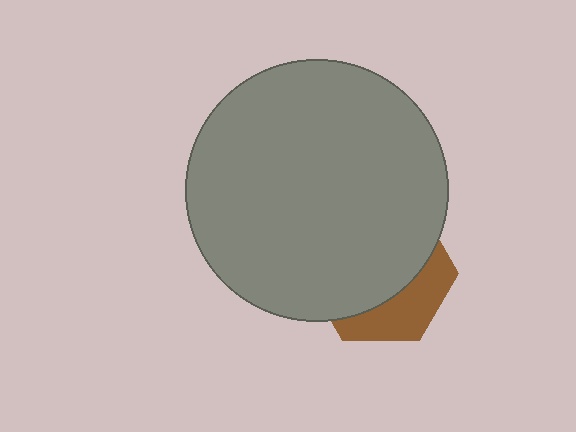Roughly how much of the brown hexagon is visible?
A small part of it is visible (roughly 32%).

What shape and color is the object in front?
The object in front is a gray circle.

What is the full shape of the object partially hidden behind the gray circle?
The partially hidden object is a brown hexagon.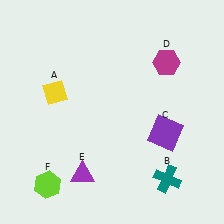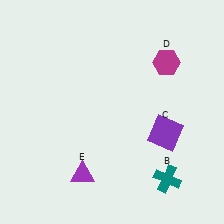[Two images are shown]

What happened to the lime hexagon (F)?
The lime hexagon (F) was removed in Image 2. It was in the bottom-left area of Image 1.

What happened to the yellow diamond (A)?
The yellow diamond (A) was removed in Image 2. It was in the top-left area of Image 1.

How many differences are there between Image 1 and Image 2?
There are 2 differences between the two images.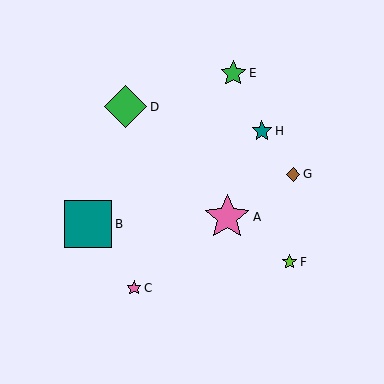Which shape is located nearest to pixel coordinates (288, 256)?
The lime star (labeled F) at (290, 262) is nearest to that location.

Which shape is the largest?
The teal square (labeled B) is the largest.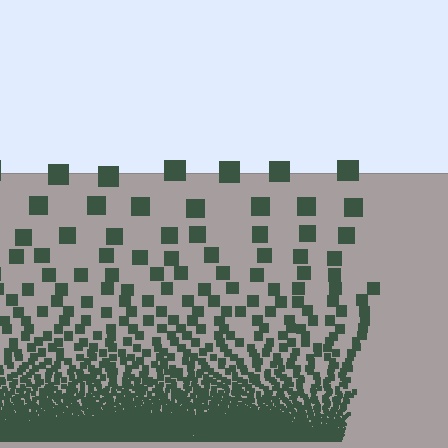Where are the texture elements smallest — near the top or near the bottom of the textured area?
Near the bottom.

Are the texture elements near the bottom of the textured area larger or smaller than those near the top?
Smaller. The gradient is inverted — elements near the bottom are smaller and denser.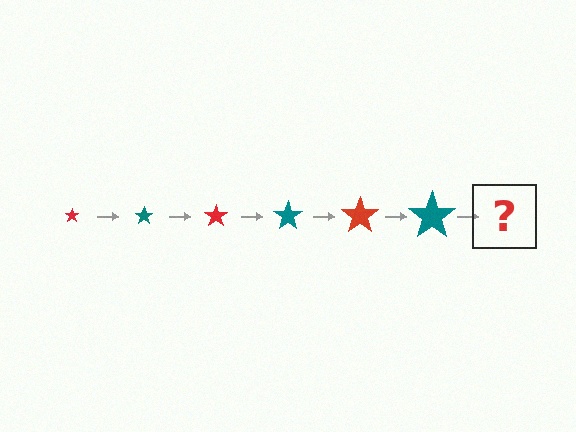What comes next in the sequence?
The next element should be a red star, larger than the previous one.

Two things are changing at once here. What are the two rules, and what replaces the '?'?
The two rules are that the star grows larger each step and the color cycles through red and teal. The '?' should be a red star, larger than the previous one.